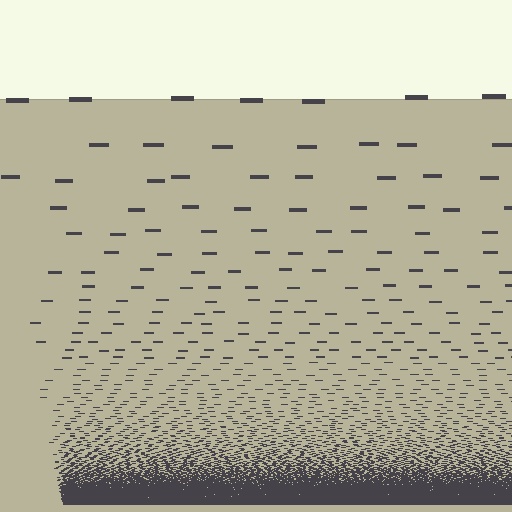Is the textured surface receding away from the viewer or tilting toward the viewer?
The surface appears to tilt toward the viewer. Texture elements get larger and sparser toward the top.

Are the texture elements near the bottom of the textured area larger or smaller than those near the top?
Smaller. The gradient is inverted — elements near the bottom are smaller and denser.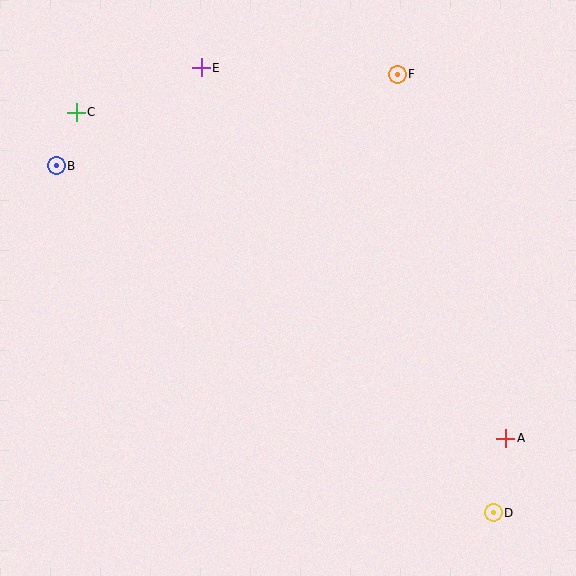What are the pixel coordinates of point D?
Point D is at (493, 513).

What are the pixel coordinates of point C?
Point C is at (76, 112).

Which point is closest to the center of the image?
Point E at (201, 68) is closest to the center.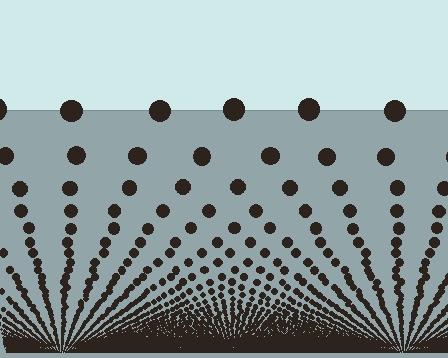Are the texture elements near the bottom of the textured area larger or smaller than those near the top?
Smaller. The gradient is inverted — elements near the bottom are smaller and denser.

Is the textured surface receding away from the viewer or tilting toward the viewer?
The surface appears to tilt toward the viewer. Texture elements get larger and sparser toward the top.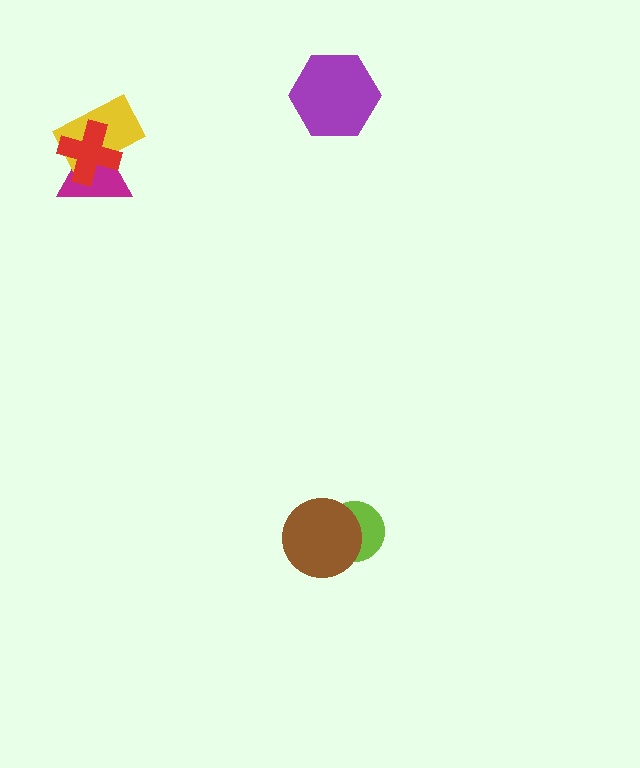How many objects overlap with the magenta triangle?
2 objects overlap with the magenta triangle.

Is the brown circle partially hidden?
No, no other shape covers it.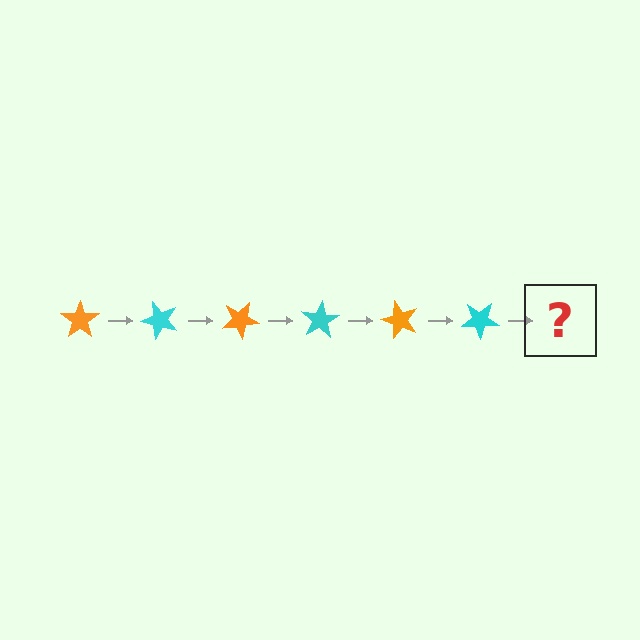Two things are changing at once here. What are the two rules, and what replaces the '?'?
The two rules are that it rotates 50 degrees each step and the color cycles through orange and cyan. The '?' should be an orange star, rotated 300 degrees from the start.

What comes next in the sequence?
The next element should be an orange star, rotated 300 degrees from the start.